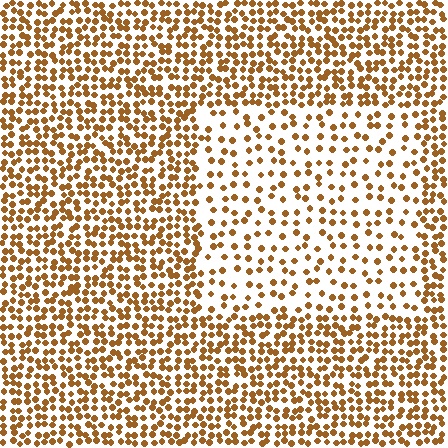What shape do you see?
I see a rectangle.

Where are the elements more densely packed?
The elements are more densely packed outside the rectangle boundary.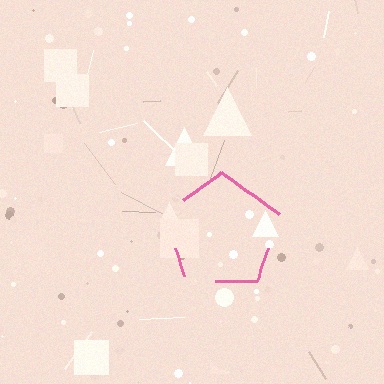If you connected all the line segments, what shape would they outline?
They would outline a pentagon.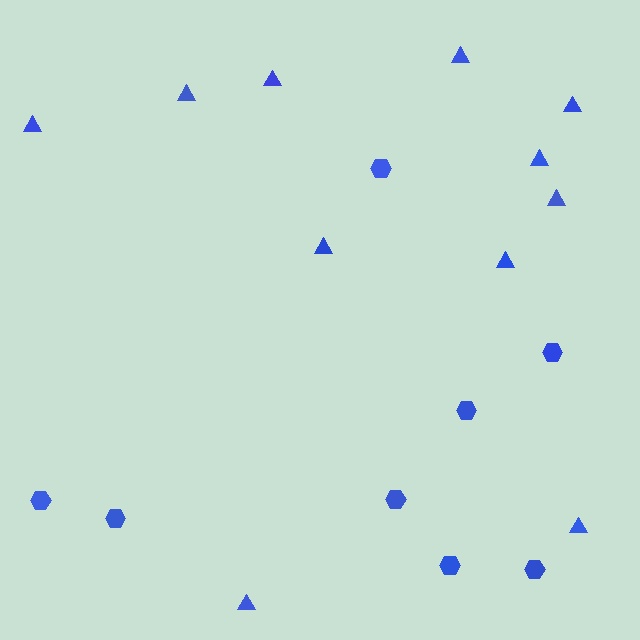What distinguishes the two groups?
There are 2 groups: one group of hexagons (8) and one group of triangles (11).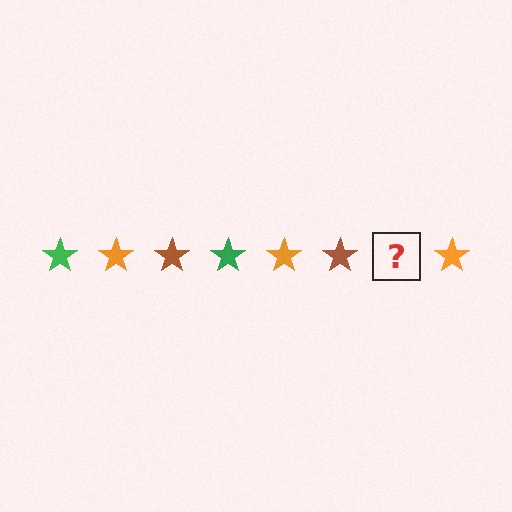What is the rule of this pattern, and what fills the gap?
The rule is that the pattern cycles through green, orange, brown stars. The gap should be filled with a green star.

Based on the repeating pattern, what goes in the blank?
The blank should be a green star.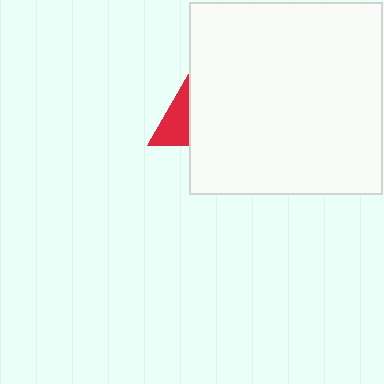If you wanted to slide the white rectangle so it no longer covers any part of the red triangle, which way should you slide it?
Slide it right — that is the most direct way to separate the two shapes.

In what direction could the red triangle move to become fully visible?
The red triangle could move left. That would shift it out from behind the white rectangle entirely.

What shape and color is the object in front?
The object in front is a white rectangle.